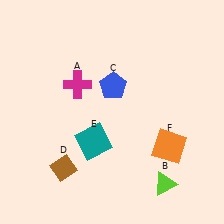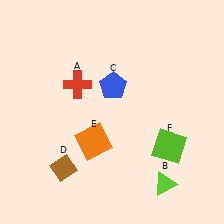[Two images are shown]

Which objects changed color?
A changed from magenta to red. E changed from teal to orange. F changed from orange to lime.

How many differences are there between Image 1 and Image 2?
There are 3 differences between the two images.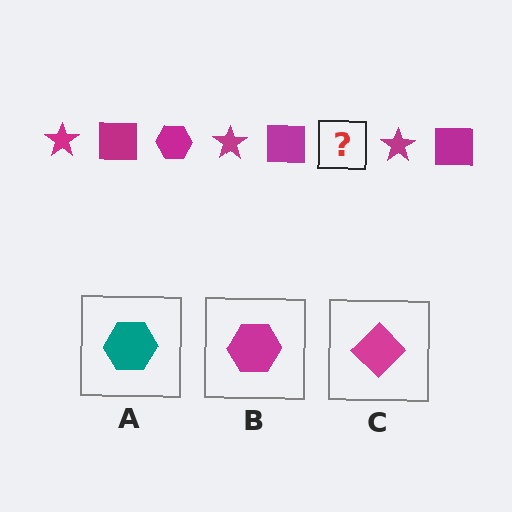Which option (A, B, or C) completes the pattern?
B.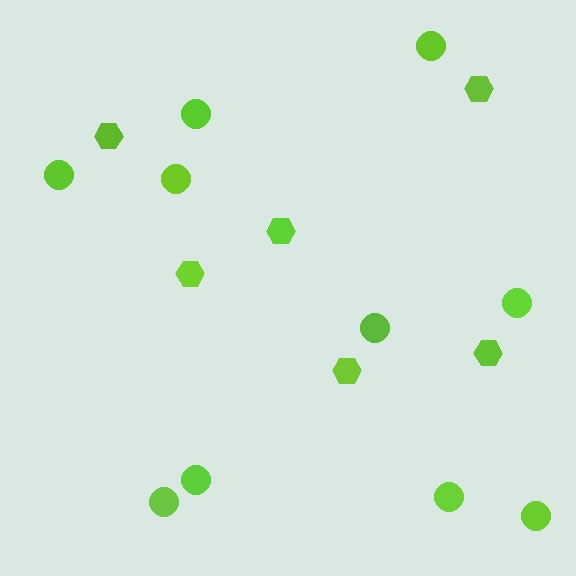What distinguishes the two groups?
There are 2 groups: one group of hexagons (6) and one group of circles (10).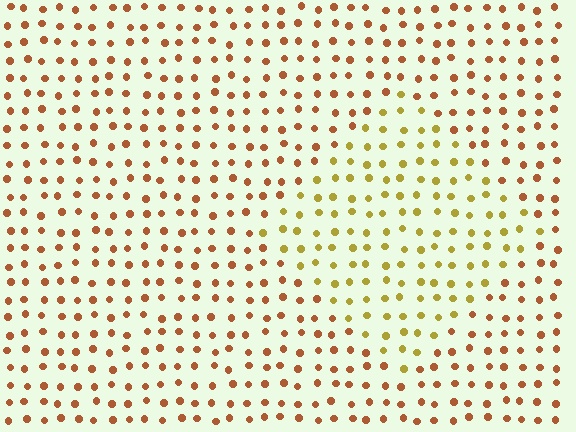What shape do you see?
I see a diamond.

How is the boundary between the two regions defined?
The boundary is defined purely by a slight shift in hue (about 35 degrees). Spacing, size, and orientation are identical on both sides.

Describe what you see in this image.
The image is filled with small brown elements in a uniform arrangement. A diamond-shaped region is visible where the elements are tinted to a slightly different hue, forming a subtle color boundary.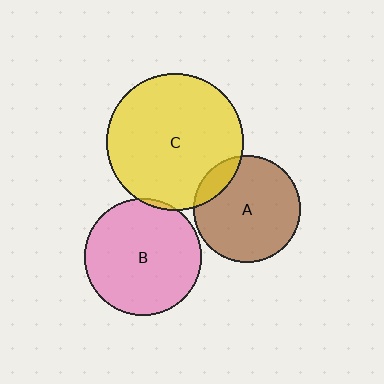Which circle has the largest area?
Circle C (yellow).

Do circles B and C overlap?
Yes.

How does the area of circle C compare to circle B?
Approximately 1.4 times.